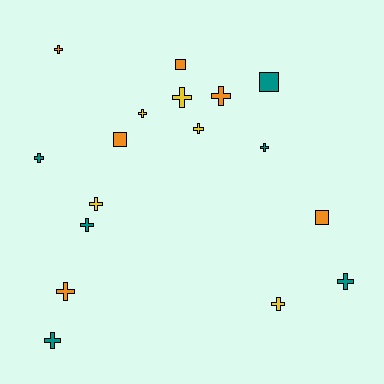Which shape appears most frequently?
Cross, with 13 objects.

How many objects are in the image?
There are 17 objects.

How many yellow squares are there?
There are no yellow squares.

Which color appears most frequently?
Teal, with 6 objects.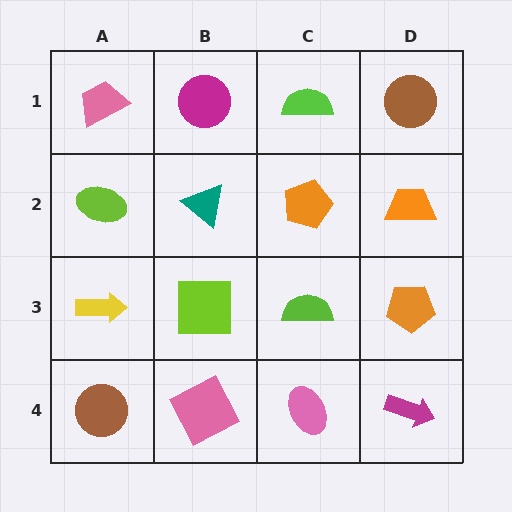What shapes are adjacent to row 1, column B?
A teal triangle (row 2, column B), a pink trapezoid (row 1, column A), a lime semicircle (row 1, column C).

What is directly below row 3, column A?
A brown circle.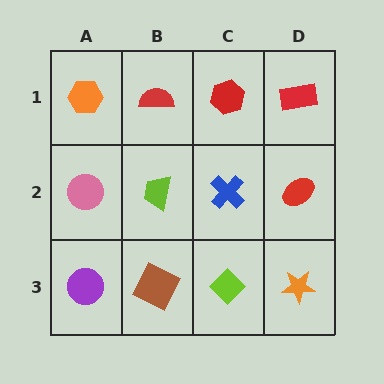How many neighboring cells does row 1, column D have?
2.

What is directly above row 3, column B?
A lime trapezoid.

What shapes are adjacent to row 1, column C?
A blue cross (row 2, column C), a red semicircle (row 1, column B), a red rectangle (row 1, column D).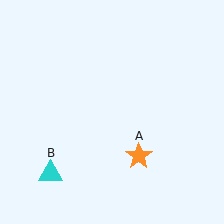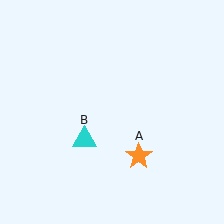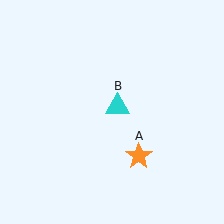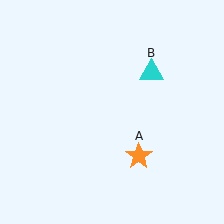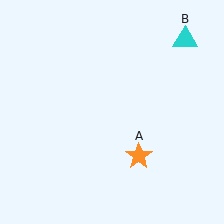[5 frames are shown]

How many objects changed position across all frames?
1 object changed position: cyan triangle (object B).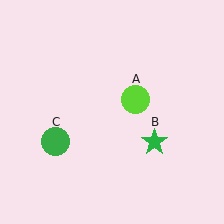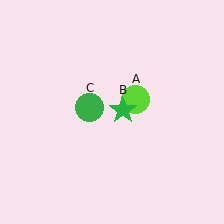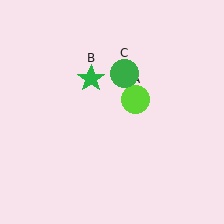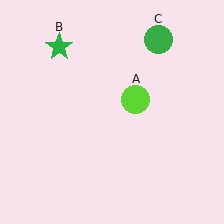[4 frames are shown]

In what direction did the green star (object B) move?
The green star (object B) moved up and to the left.